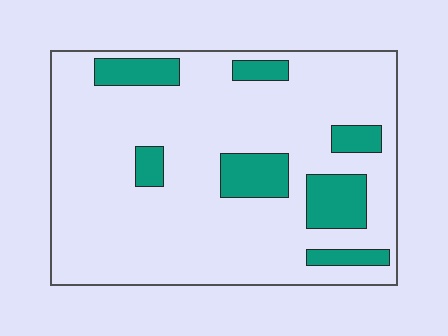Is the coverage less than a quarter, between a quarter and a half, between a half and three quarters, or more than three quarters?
Less than a quarter.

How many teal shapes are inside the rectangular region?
7.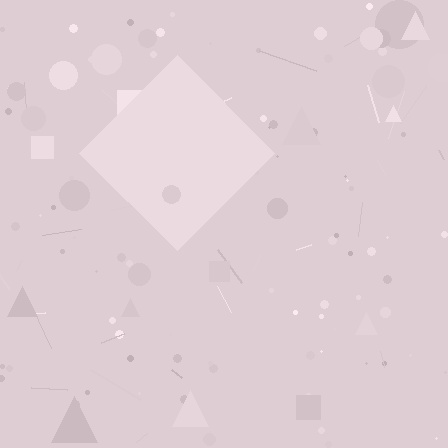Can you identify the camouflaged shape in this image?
The camouflaged shape is a diamond.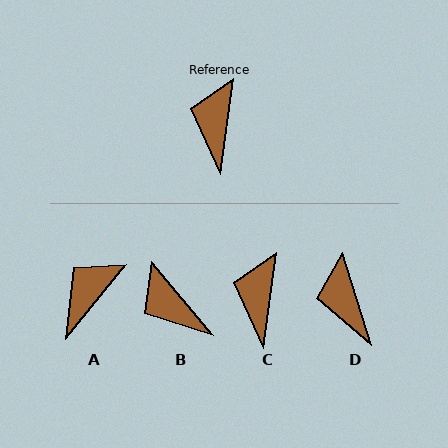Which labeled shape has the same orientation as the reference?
C.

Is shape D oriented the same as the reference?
No, it is off by about 25 degrees.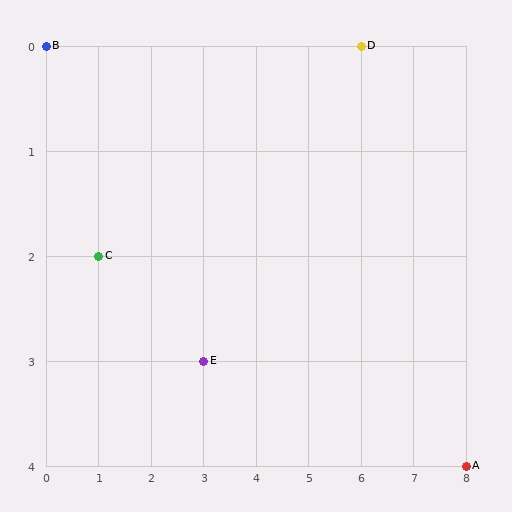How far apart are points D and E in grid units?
Points D and E are 3 columns and 3 rows apart (about 4.2 grid units diagonally).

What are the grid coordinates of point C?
Point C is at grid coordinates (1, 2).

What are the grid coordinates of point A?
Point A is at grid coordinates (8, 4).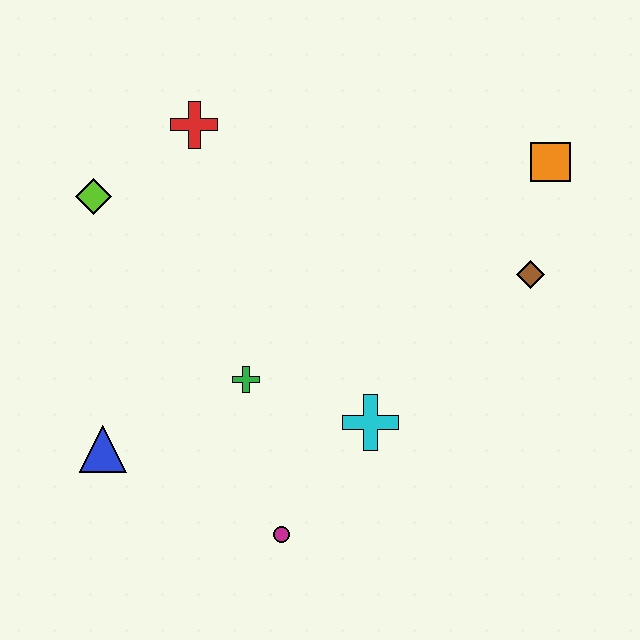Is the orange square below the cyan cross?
No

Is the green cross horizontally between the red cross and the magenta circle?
Yes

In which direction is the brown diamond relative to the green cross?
The brown diamond is to the right of the green cross.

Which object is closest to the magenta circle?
The cyan cross is closest to the magenta circle.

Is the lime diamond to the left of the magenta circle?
Yes